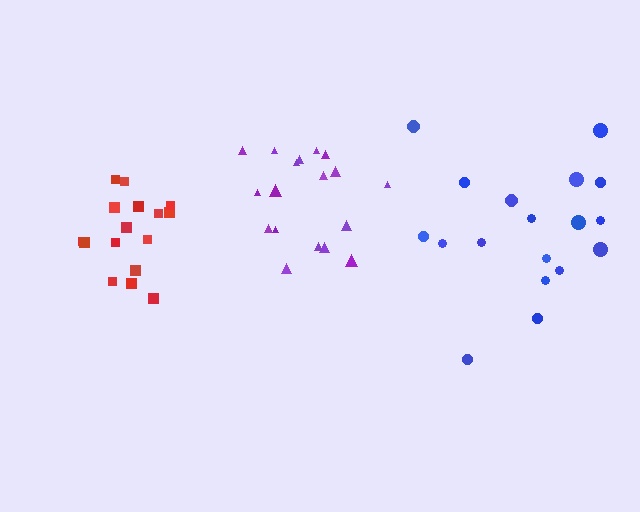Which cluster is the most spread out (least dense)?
Blue.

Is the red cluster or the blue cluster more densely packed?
Red.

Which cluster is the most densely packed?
Red.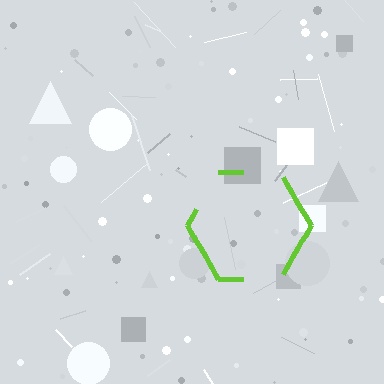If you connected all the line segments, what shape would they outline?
They would outline a hexagon.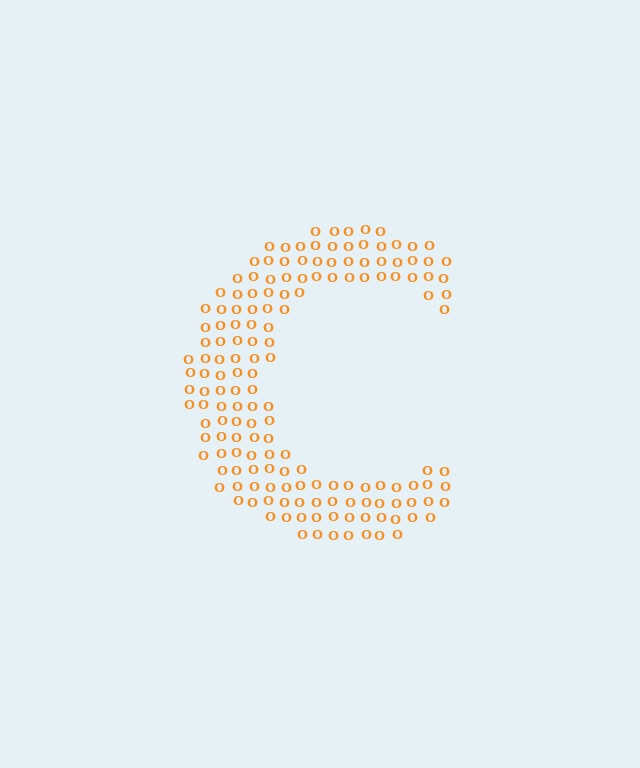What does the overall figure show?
The overall figure shows the letter C.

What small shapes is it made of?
It is made of small letter O's.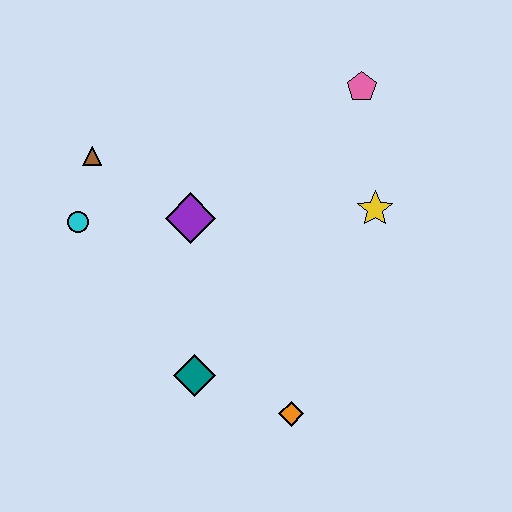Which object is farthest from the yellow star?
The cyan circle is farthest from the yellow star.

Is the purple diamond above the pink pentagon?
No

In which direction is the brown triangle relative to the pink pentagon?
The brown triangle is to the left of the pink pentagon.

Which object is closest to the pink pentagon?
The yellow star is closest to the pink pentagon.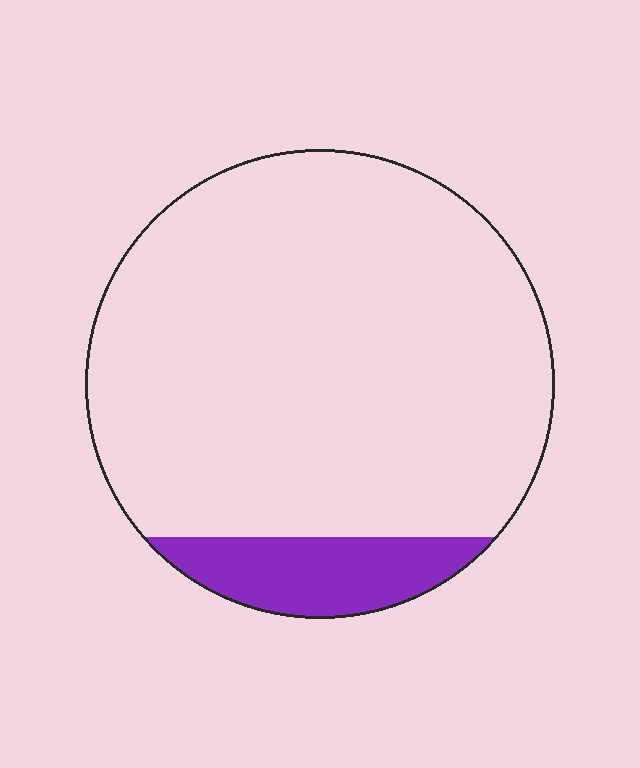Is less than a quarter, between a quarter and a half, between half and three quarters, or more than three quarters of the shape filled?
Less than a quarter.